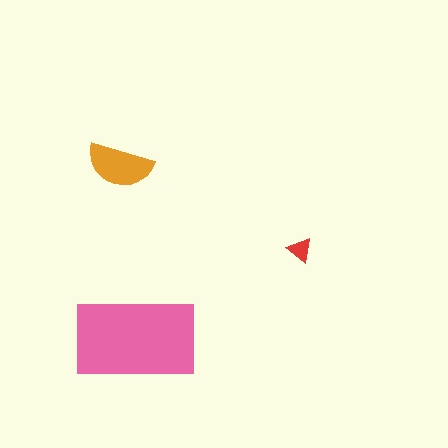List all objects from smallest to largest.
The red triangle, the orange semicircle, the pink rectangle.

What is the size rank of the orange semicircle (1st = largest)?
2nd.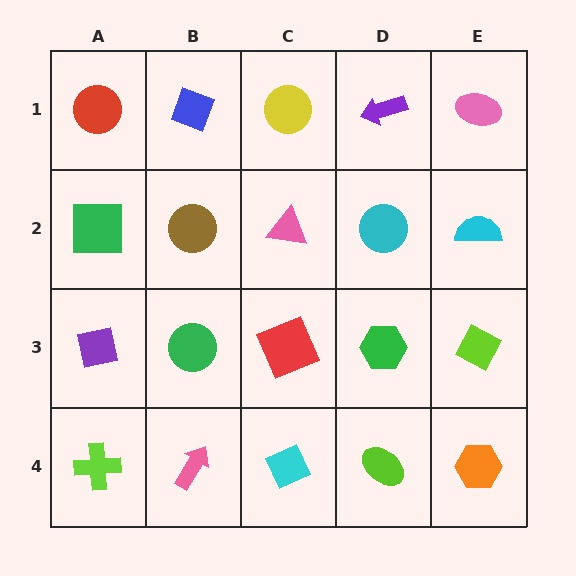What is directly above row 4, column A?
A purple square.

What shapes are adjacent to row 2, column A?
A red circle (row 1, column A), a purple square (row 3, column A), a brown circle (row 2, column B).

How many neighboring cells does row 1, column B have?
3.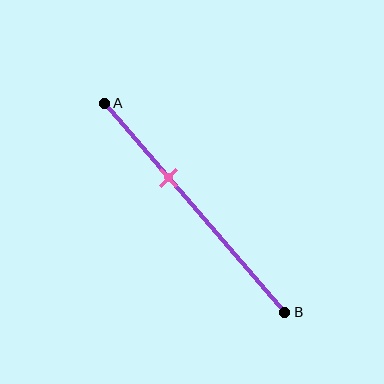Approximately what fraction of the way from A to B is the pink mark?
The pink mark is approximately 35% of the way from A to B.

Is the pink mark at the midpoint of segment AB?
No, the mark is at about 35% from A, not at the 50% midpoint.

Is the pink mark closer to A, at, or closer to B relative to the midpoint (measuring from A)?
The pink mark is closer to point A than the midpoint of segment AB.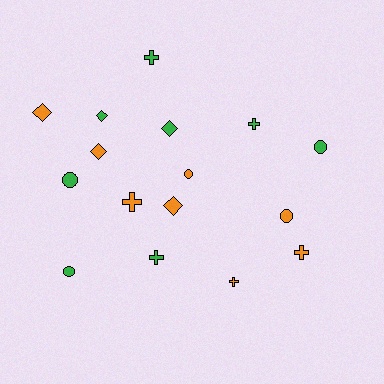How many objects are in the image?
There are 16 objects.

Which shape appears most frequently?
Cross, with 6 objects.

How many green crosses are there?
There are 3 green crosses.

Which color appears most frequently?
Orange, with 8 objects.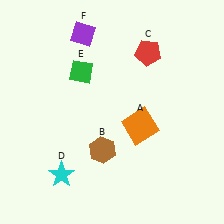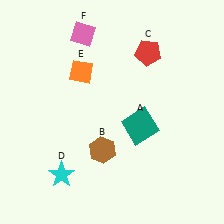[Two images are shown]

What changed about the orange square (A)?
In Image 1, A is orange. In Image 2, it changed to teal.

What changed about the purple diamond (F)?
In Image 1, F is purple. In Image 2, it changed to pink.